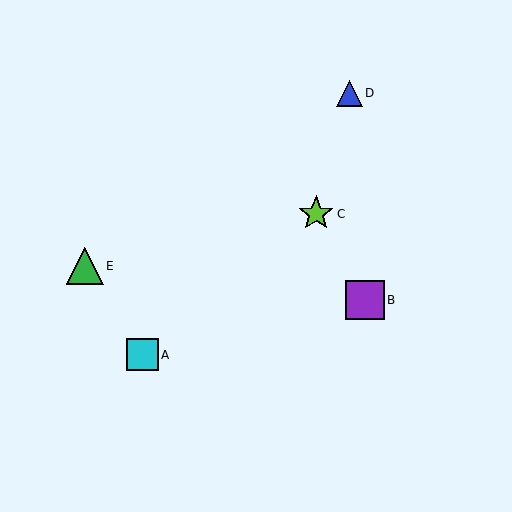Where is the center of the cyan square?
The center of the cyan square is at (142, 355).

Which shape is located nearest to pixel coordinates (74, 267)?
The green triangle (labeled E) at (85, 266) is nearest to that location.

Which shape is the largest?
The purple square (labeled B) is the largest.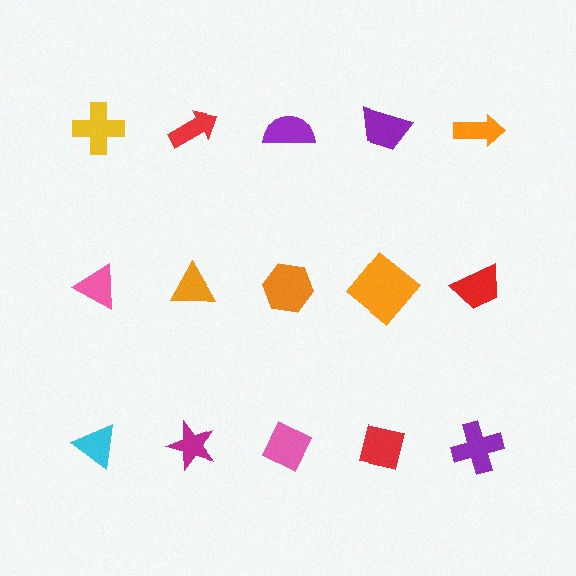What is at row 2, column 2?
An orange triangle.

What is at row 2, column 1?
A pink triangle.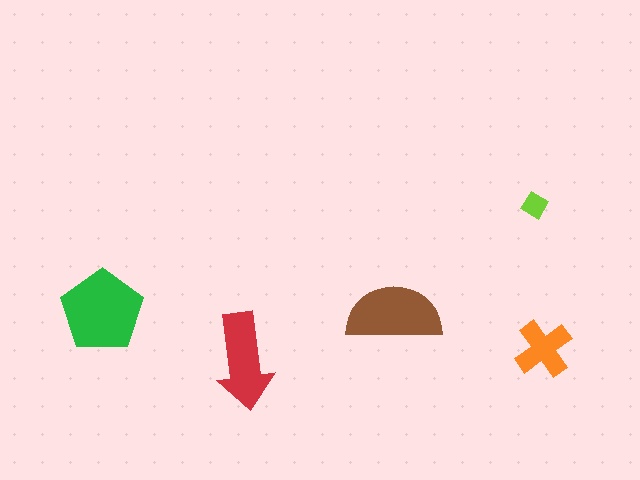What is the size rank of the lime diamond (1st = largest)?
5th.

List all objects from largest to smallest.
The green pentagon, the brown semicircle, the red arrow, the orange cross, the lime diamond.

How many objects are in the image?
There are 5 objects in the image.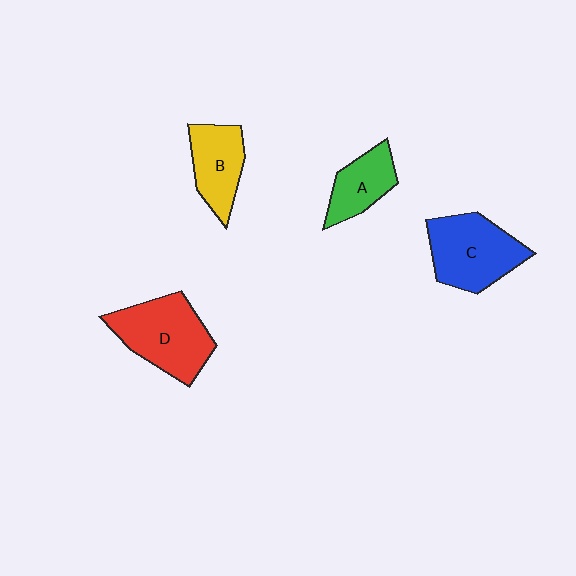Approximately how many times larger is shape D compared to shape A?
Approximately 1.7 times.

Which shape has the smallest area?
Shape A (green).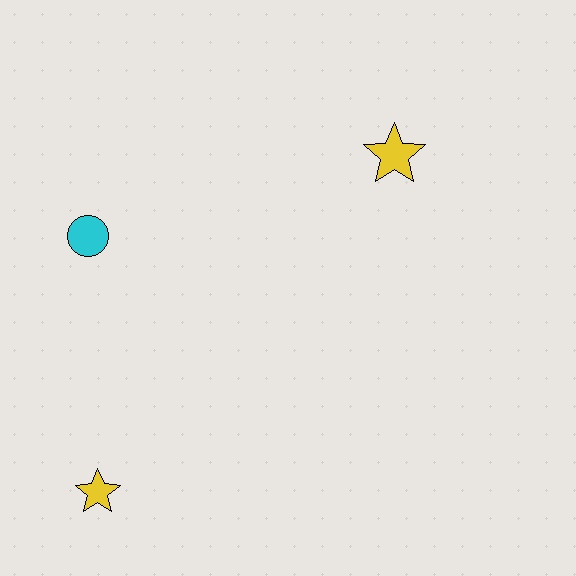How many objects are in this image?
There are 3 objects.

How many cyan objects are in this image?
There is 1 cyan object.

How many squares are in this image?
There are no squares.